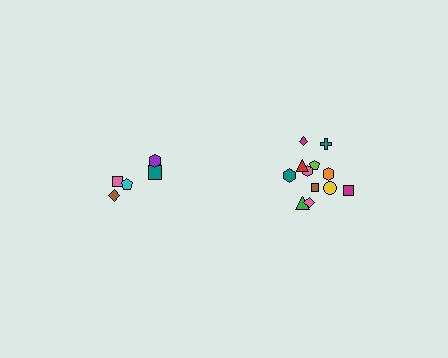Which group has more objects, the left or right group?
The right group.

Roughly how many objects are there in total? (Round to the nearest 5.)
Roughly 15 objects in total.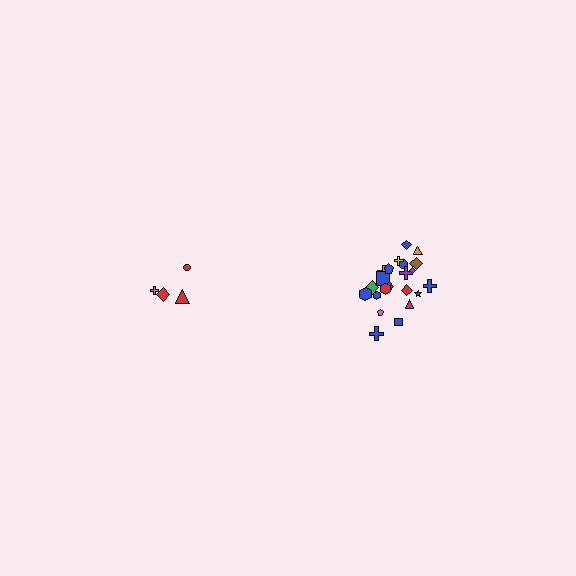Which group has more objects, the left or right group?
The right group.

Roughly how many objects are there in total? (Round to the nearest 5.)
Roughly 25 objects in total.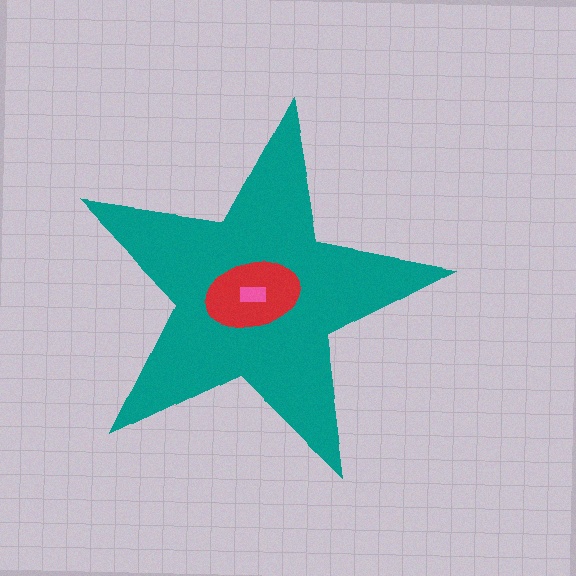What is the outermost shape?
The teal star.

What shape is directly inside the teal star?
The red ellipse.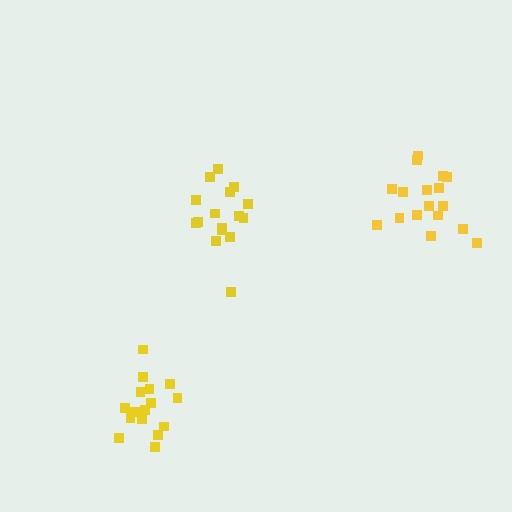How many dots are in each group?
Group 1: 16 dots, Group 2: 17 dots, Group 3: 16 dots (49 total).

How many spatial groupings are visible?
There are 3 spatial groupings.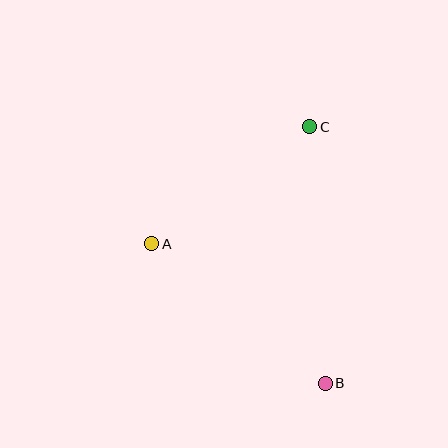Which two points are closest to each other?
Points A and C are closest to each other.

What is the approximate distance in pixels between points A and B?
The distance between A and B is approximately 223 pixels.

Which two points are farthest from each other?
Points B and C are farthest from each other.